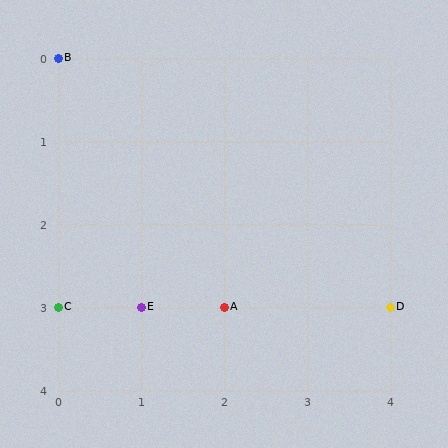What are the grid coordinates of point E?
Point E is at grid coordinates (1, 3).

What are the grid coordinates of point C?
Point C is at grid coordinates (0, 3).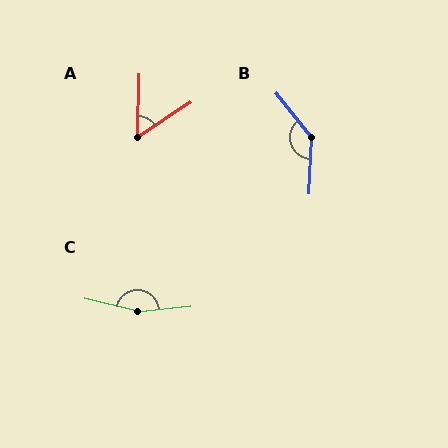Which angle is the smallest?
A, at approximately 55 degrees.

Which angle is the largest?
C, at approximately 161 degrees.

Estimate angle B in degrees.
Approximately 139 degrees.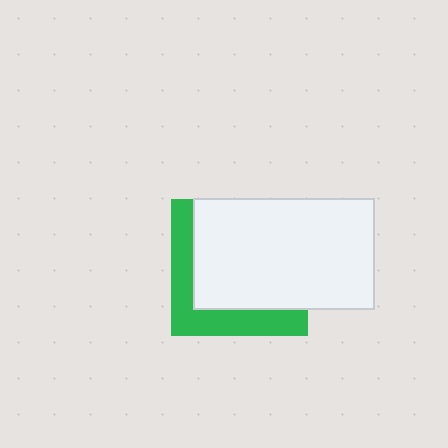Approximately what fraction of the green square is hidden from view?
Roughly 68% of the green square is hidden behind the white rectangle.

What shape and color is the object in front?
The object in front is a white rectangle.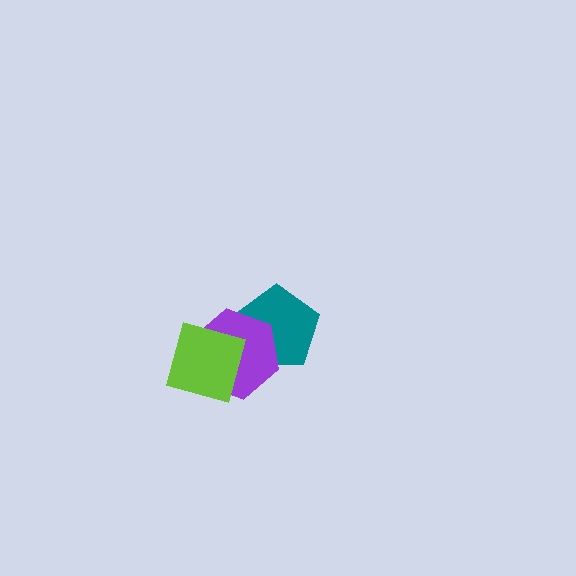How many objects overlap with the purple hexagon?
2 objects overlap with the purple hexagon.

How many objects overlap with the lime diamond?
2 objects overlap with the lime diamond.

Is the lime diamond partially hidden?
No, no other shape covers it.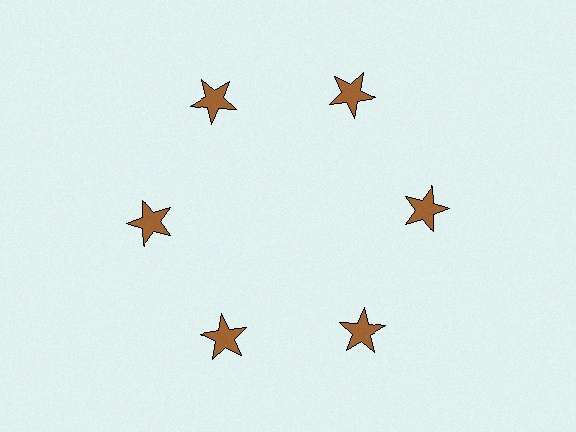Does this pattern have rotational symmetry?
Yes, this pattern has 6-fold rotational symmetry. It looks the same after rotating 60 degrees around the center.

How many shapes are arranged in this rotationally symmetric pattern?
There are 6 shapes, arranged in 6 groups of 1.